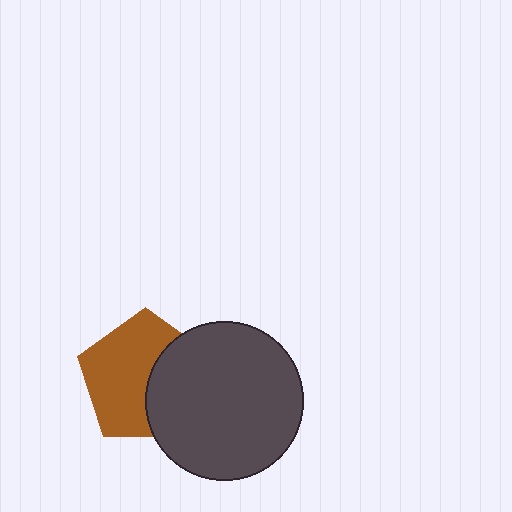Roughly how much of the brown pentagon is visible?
About half of it is visible (roughly 60%).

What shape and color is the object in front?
The object in front is a dark gray circle.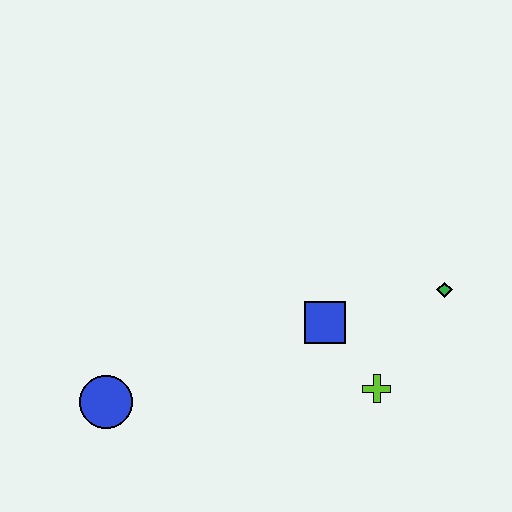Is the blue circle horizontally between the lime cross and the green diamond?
No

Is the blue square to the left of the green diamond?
Yes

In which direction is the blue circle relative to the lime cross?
The blue circle is to the left of the lime cross.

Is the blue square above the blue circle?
Yes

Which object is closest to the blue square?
The lime cross is closest to the blue square.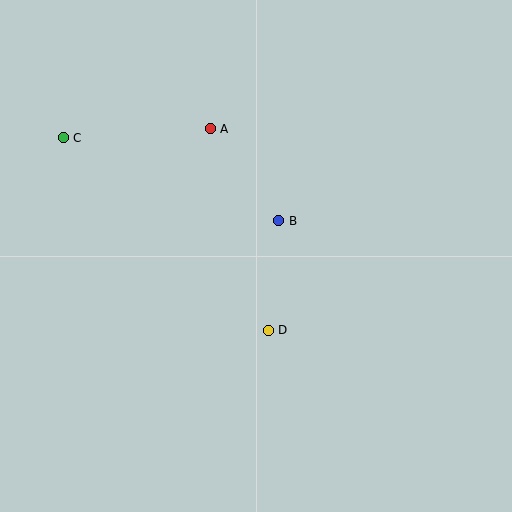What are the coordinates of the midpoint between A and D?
The midpoint between A and D is at (239, 229).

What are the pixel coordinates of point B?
Point B is at (279, 221).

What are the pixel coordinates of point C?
Point C is at (63, 138).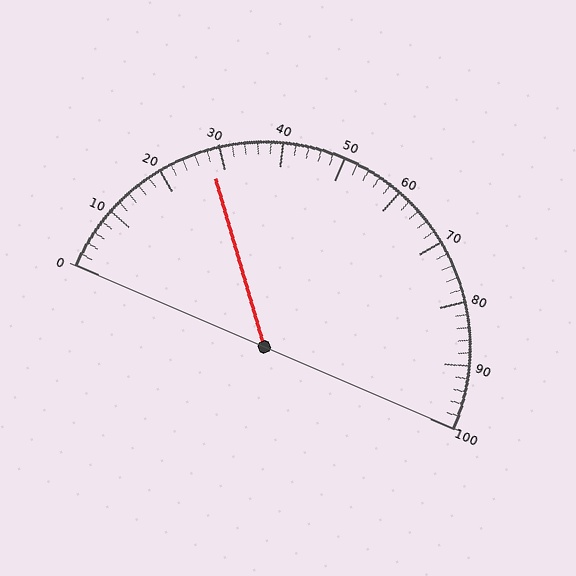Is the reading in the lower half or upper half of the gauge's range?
The reading is in the lower half of the range (0 to 100).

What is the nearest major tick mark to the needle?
The nearest major tick mark is 30.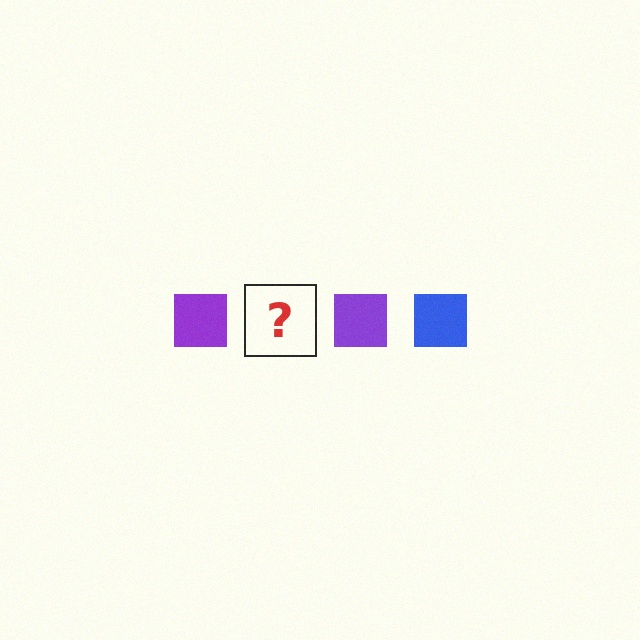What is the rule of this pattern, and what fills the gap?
The rule is that the pattern cycles through purple, blue squares. The gap should be filled with a blue square.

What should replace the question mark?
The question mark should be replaced with a blue square.